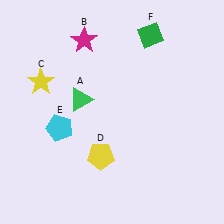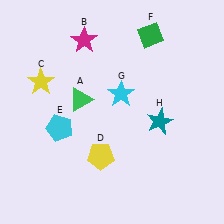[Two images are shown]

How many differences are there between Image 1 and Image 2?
There are 2 differences between the two images.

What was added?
A cyan star (G), a teal star (H) were added in Image 2.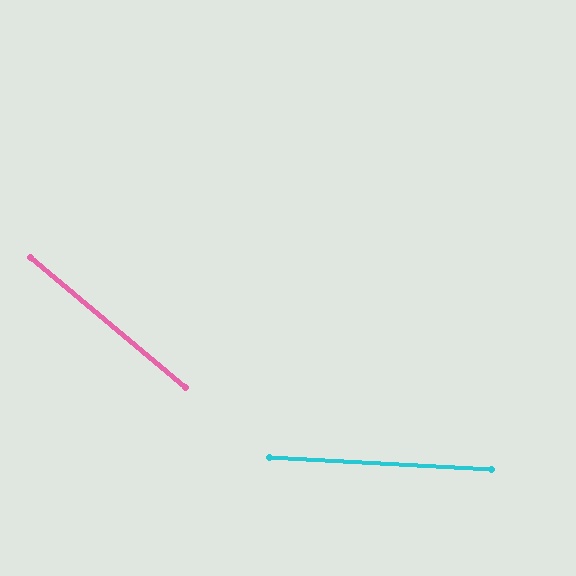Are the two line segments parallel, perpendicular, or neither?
Neither parallel nor perpendicular — they differ by about 37°.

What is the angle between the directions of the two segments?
Approximately 37 degrees.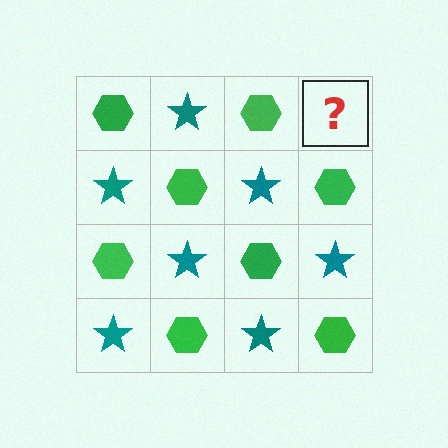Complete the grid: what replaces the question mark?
The question mark should be replaced with a teal star.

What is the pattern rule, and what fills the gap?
The rule is that it alternates green hexagon and teal star in a checkerboard pattern. The gap should be filled with a teal star.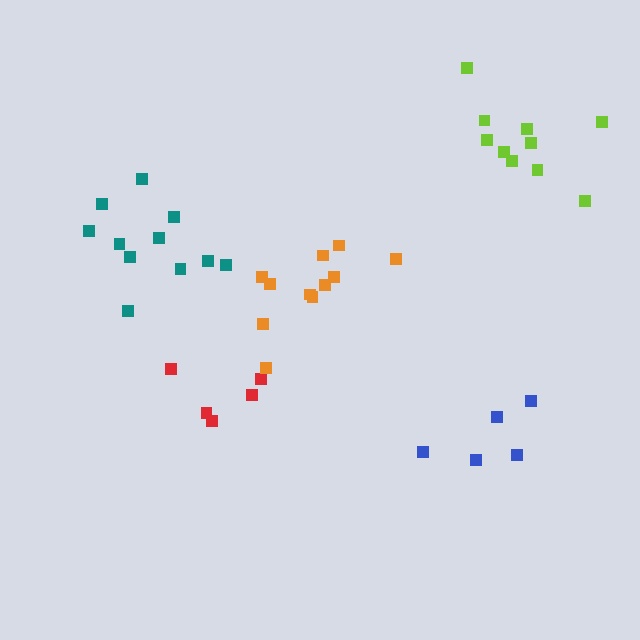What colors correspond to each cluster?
The clusters are colored: teal, blue, red, lime, orange.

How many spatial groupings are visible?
There are 5 spatial groupings.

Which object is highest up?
The lime cluster is topmost.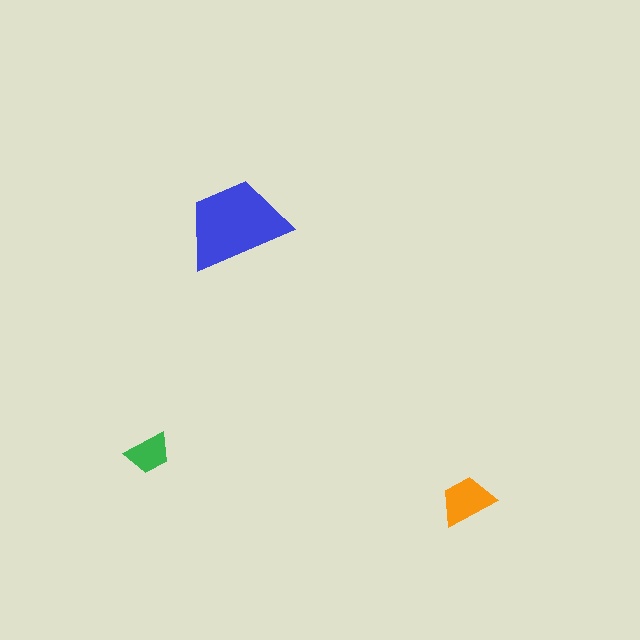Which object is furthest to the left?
The green trapezoid is leftmost.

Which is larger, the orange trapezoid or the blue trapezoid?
The blue one.